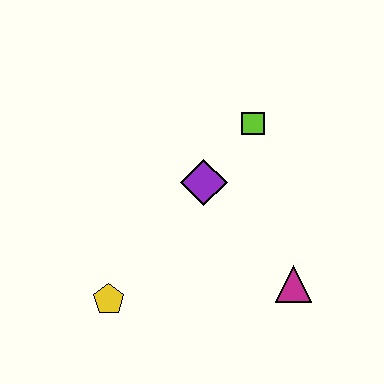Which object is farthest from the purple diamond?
The yellow pentagon is farthest from the purple diamond.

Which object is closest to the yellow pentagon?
The purple diamond is closest to the yellow pentagon.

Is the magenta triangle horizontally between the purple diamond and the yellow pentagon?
No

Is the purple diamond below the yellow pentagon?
No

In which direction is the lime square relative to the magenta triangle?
The lime square is above the magenta triangle.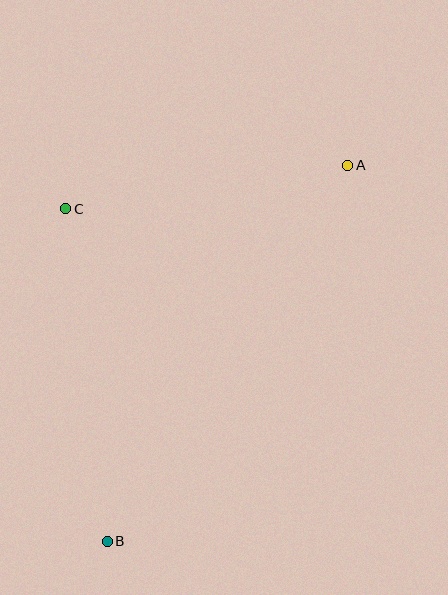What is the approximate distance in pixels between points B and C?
The distance between B and C is approximately 335 pixels.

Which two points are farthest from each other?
Points A and B are farthest from each other.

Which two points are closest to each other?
Points A and C are closest to each other.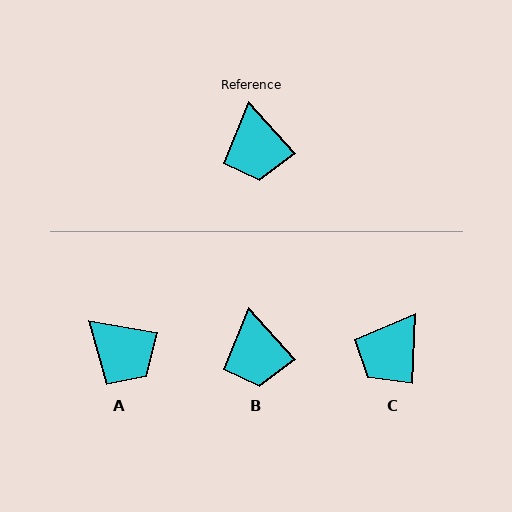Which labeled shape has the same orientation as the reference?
B.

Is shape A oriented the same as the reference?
No, it is off by about 37 degrees.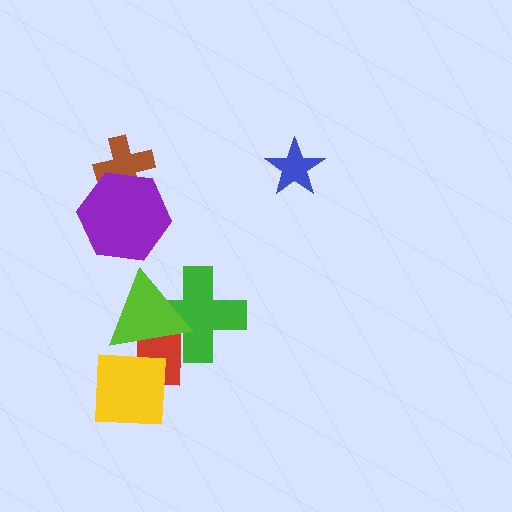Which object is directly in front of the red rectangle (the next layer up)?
The green cross is directly in front of the red rectangle.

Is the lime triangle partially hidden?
Yes, it is partially covered by another shape.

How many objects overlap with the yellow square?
2 objects overlap with the yellow square.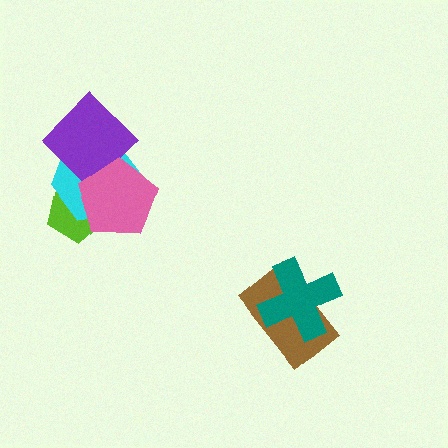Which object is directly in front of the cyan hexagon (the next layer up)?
The purple diamond is directly in front of the cyan hexagon.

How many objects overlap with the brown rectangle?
1 object overlaps with the brown rectangle.